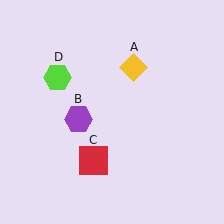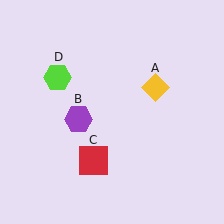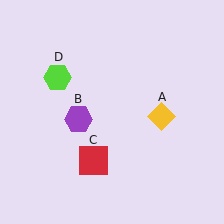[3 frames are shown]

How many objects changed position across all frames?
1 object changed position: yellow diamond (object A).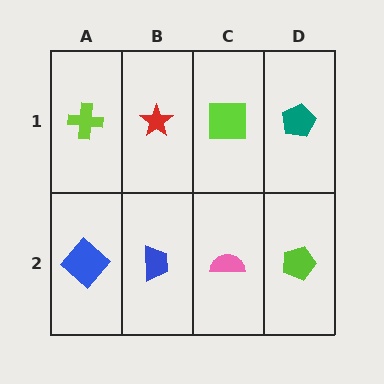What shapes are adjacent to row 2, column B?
A red star (row 1, column B), a blue diamond (row 2, column A), a pink semicircle (row 2, column C).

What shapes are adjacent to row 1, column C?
A pink semicircle (row 2, column C), a red star (row 1, column B), a teal pentagon (row 1, column D).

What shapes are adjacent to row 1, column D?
A lime pentagon (row 2, column D), a lime square (row 1, column C).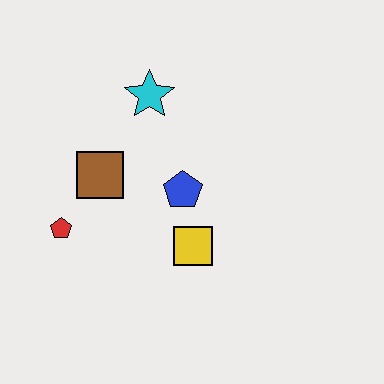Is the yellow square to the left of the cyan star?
No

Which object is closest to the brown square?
The red pentagon is closest to the brown square.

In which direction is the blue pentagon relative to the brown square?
The blue pentagon is to the right of the brown square.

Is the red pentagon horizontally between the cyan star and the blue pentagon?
No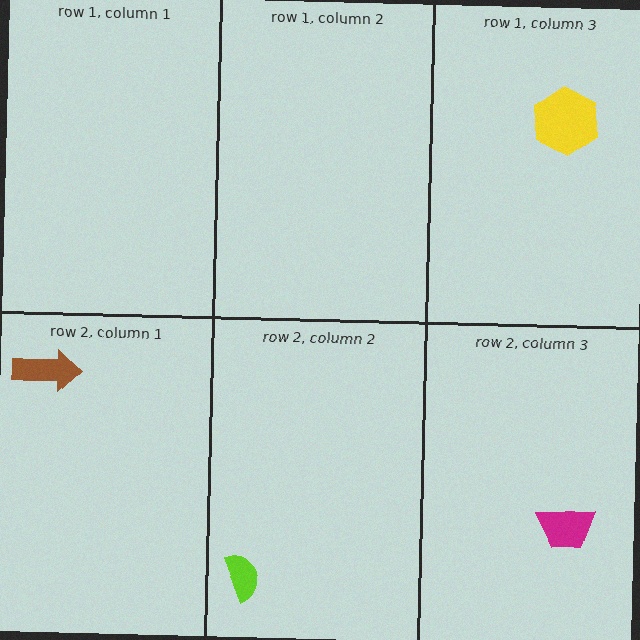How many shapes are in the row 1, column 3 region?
1.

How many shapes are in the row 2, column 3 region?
1.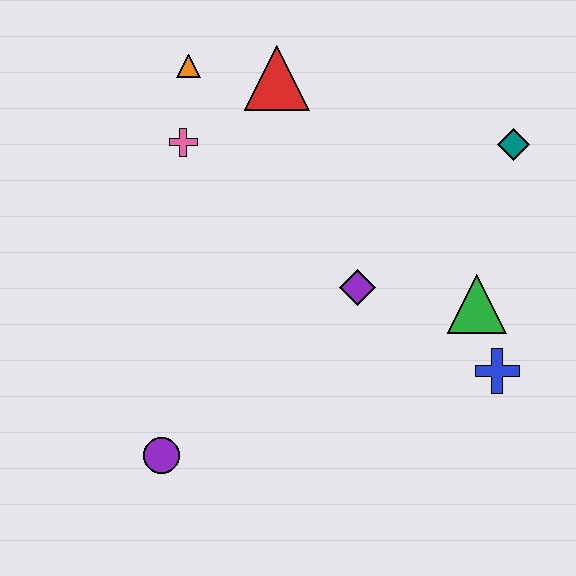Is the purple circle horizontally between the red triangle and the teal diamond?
No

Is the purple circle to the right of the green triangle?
No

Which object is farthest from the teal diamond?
The purple circle is farthest from the teal diamond.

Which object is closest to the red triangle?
The orange triangle is closest to the red triangle.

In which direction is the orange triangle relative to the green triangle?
The orange triangle is to the left of the green triangle.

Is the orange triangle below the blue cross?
No